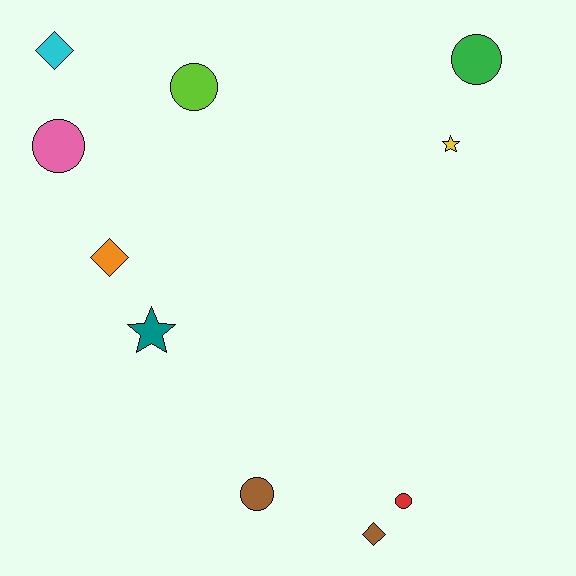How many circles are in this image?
There are 5 circles.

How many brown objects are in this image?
There are 2 brown objects.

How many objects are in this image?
There are 10 objects.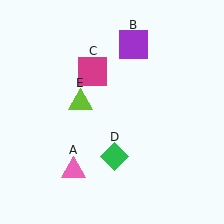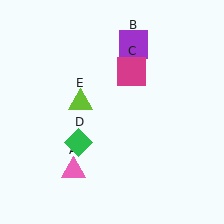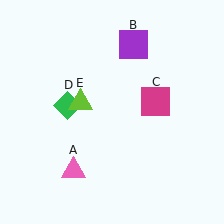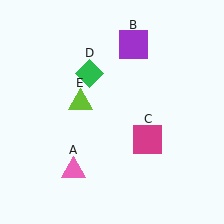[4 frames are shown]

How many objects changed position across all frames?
2 objects changed position: magenta square (object C), green diamond (object D).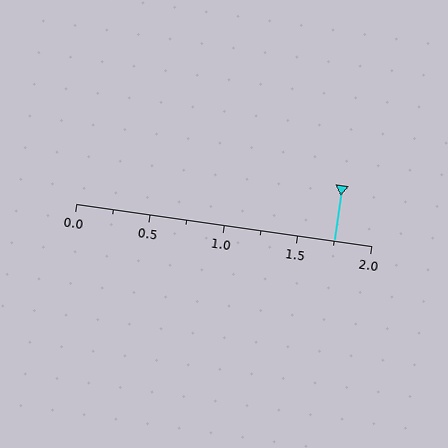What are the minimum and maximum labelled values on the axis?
The axis runs from 0.0 to 2.0.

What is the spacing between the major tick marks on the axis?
The major ticks are spaced 0.5 apart.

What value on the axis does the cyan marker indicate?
The marker indicates approximately 1.75.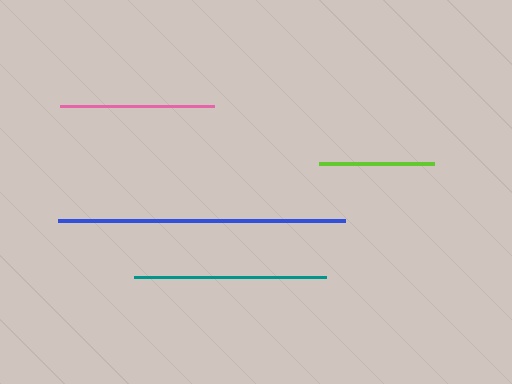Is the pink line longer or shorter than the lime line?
The pink line is longer than the lime line.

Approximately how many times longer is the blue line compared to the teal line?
The blue line is approximately 1.5 times the length of the teal line.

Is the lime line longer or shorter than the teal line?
The teal line is longer than the lime line.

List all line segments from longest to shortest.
From longest to shortest: blue, teal, pink, lime.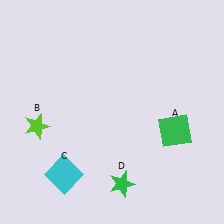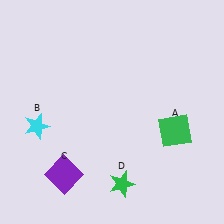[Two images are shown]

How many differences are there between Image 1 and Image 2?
There are 2 differences between the two images.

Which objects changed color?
B changed from lime to cyan. C changed from cyan to purple.